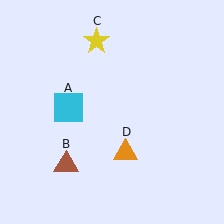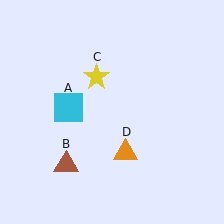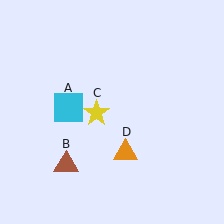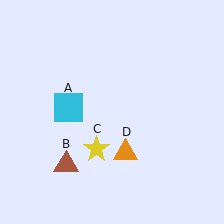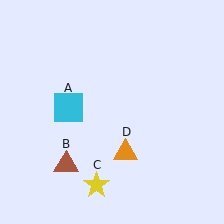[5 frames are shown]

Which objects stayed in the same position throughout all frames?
Cyan square (object A) and brown triangle (object B) and orange triangle (object D) remained stationary.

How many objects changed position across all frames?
1 object changed position: yellow star (object C).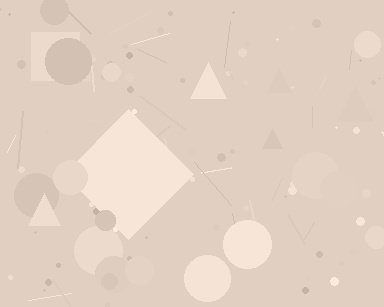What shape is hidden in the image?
A diamond is hidden in the image.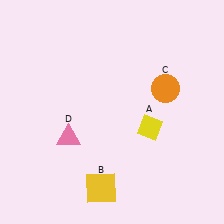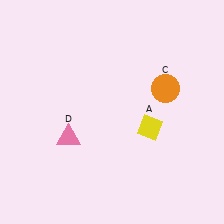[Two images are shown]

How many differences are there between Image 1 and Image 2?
There is 1 difference between the two images.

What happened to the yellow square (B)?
The yellow square (B) was removed in Image 2. It was in the bottom-left area of Image 1.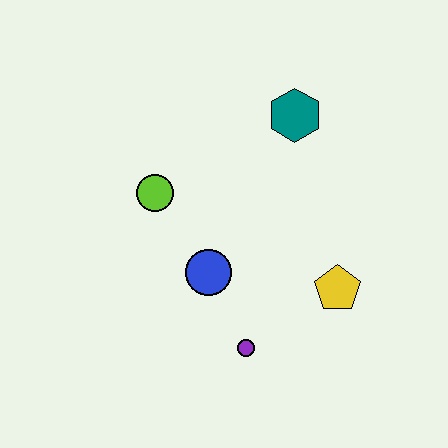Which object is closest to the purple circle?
The blue circle is closest to the purple circle.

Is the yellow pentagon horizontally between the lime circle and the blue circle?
No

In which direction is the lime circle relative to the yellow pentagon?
The lime circle is to the left of the yellow pentagon.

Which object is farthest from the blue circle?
The teal hexagon is farthest from the blue circle.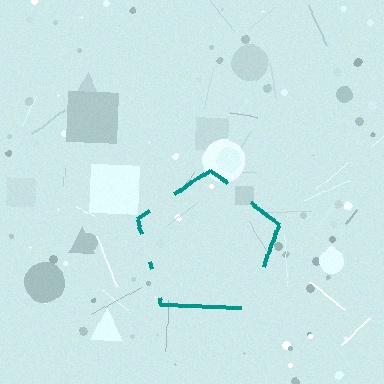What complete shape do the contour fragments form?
The contour fragments form a pentagon.